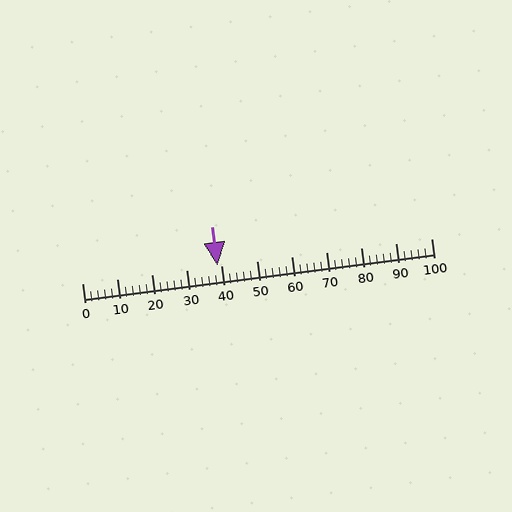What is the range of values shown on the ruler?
The ruler shows values from 0 to 100.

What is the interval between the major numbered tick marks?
The major tick marks are spaced 10 units apart.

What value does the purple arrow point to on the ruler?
The purple arrow points to approximately 39.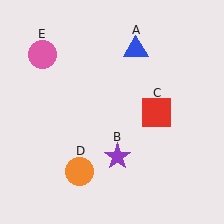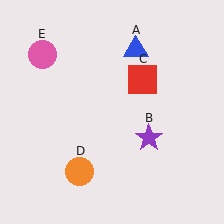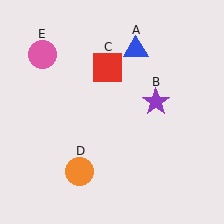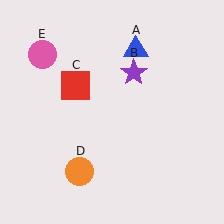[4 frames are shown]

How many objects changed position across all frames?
2 objects changed position: purple star (object B), red square (object C).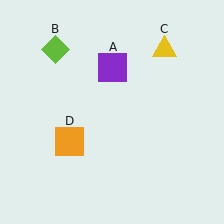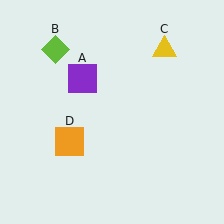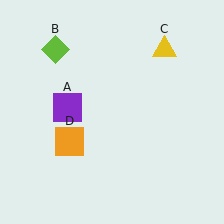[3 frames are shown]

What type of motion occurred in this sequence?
The purple square (object A) rotated counterclockwise around the center of the scene.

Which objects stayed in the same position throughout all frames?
Lime diamond (object B) and yellow triangle (object C) and orange square (object D) remained stationary.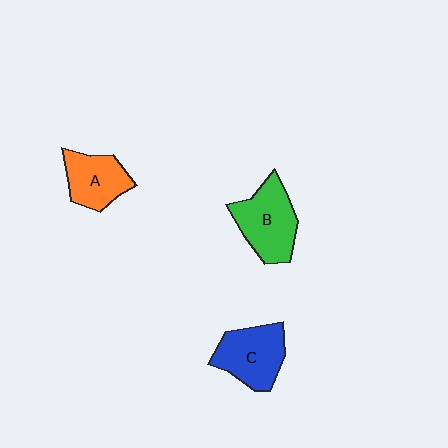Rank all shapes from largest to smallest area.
From largest to smallest: B (green), C (blue), A (orange).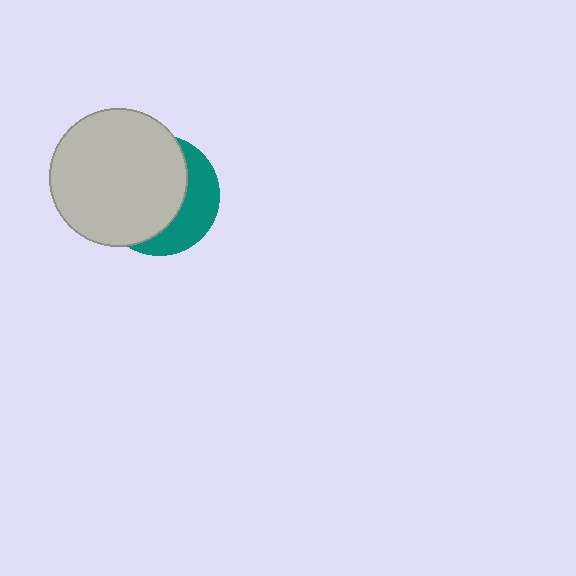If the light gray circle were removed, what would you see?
You would see the complete teal circle.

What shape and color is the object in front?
The object in front is a light gray circle.